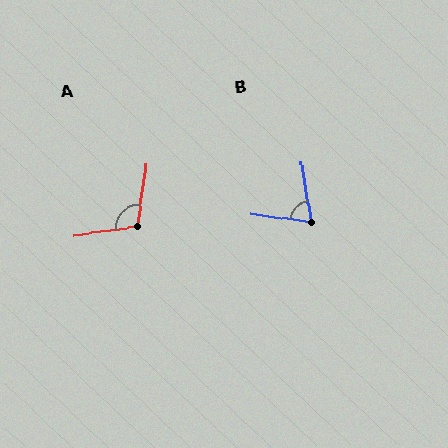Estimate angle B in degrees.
Approximately 73 degrees.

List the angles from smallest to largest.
B (73°), A (106°).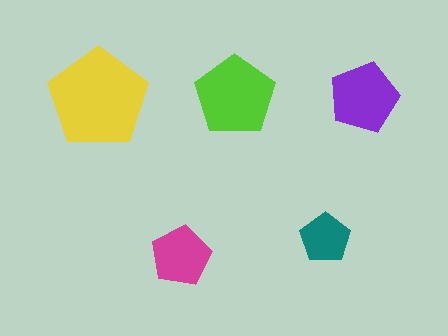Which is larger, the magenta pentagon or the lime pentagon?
The lime one.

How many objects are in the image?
There are 5 objects in the image.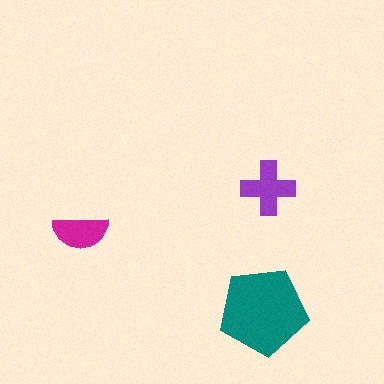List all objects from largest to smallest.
The teal pentagon, the purple cross, the magenta semicircle.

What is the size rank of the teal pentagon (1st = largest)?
1st.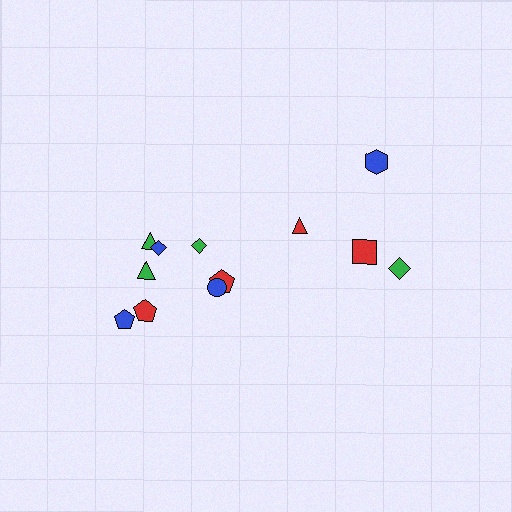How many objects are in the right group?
There are 4 objects.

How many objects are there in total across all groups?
There are 12 objects.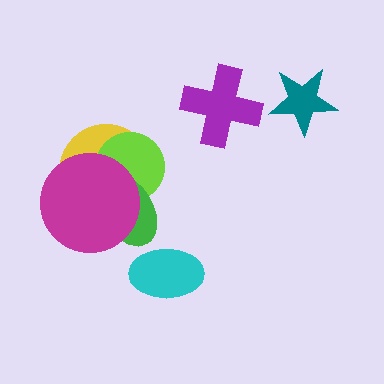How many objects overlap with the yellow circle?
3 objects overlap with the yellow circle.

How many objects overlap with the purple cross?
0 objects overlap with the purple cross.